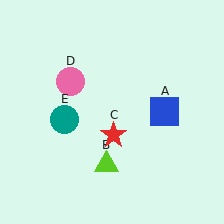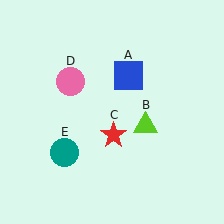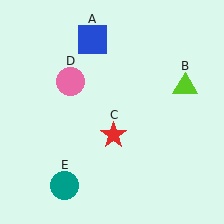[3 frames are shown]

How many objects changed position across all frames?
3 objects changed position: blue square (object A), lime triangle (object B), teal circle (object E).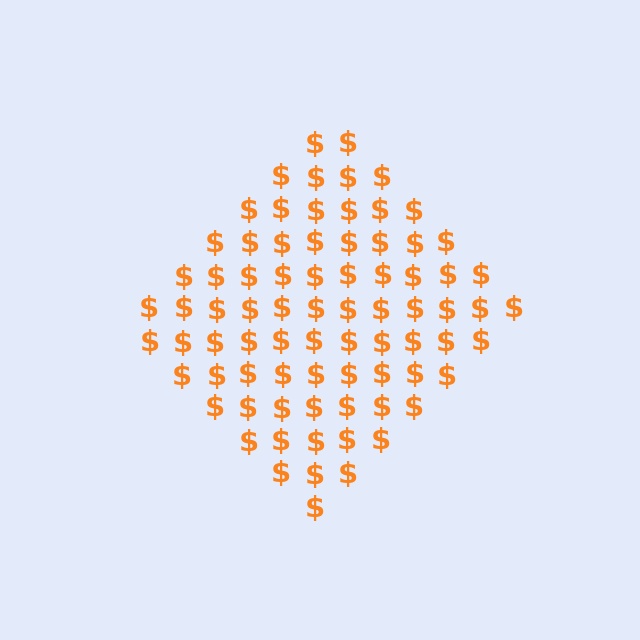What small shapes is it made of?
It is made of small dollar signs.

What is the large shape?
The large shape is a diamond.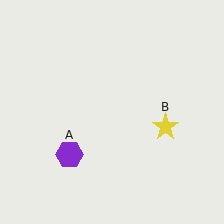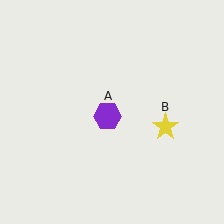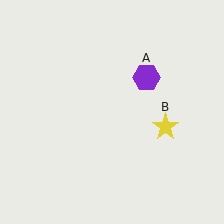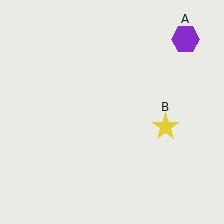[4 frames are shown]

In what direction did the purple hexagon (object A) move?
The purple hexagon (object A) moved up and to the right.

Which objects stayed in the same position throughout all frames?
Yellow star (object B) remained stationary.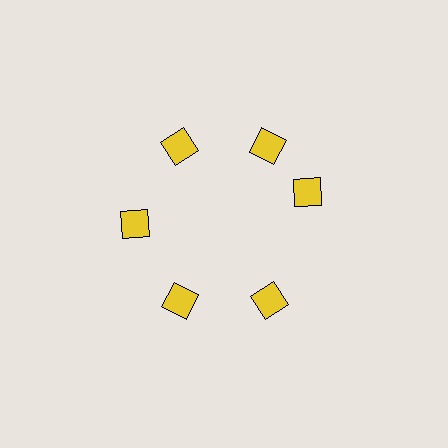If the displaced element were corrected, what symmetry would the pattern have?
It would have 6-fold rotational symmetry — the pattern would map onto itself every 60 degrees.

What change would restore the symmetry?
The symmetry would be restored by rotating it back into even spacing with its neighbors so that all 6 squares sit at equal angles and equal distance from the center.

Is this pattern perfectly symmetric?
No. The 6 yellow squares are arranged in a ring, but one element near the 3 o'clock position is rotated out of alignment along the ring, breaking the 6-fold rotational symmetry.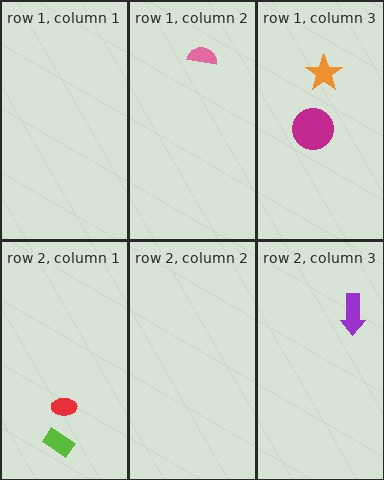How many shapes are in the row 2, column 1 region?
2.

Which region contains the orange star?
The row 1, column 3 region.